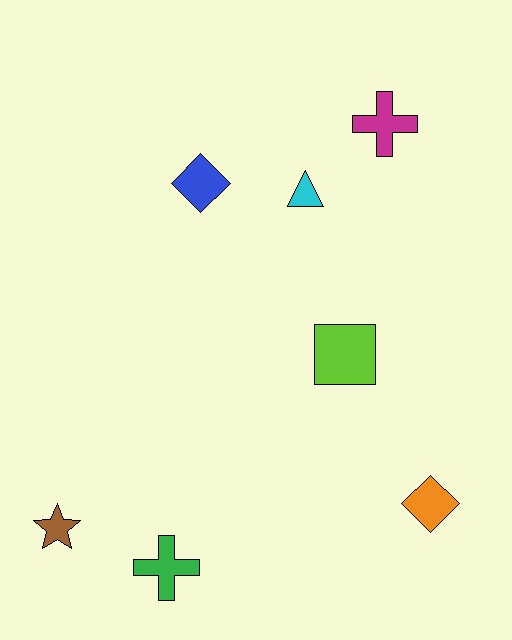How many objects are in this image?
There are 7 objects.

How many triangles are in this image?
There is 1 triangle.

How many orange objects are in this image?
There is 1 orange object.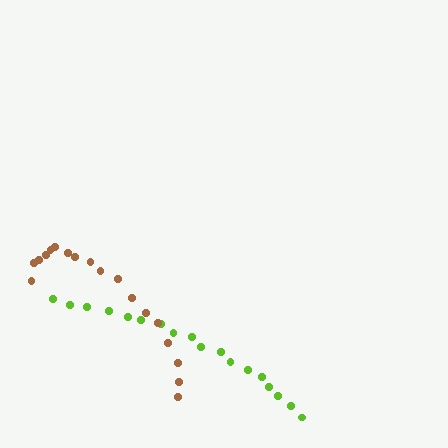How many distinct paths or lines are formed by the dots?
There are 2 distinct paths.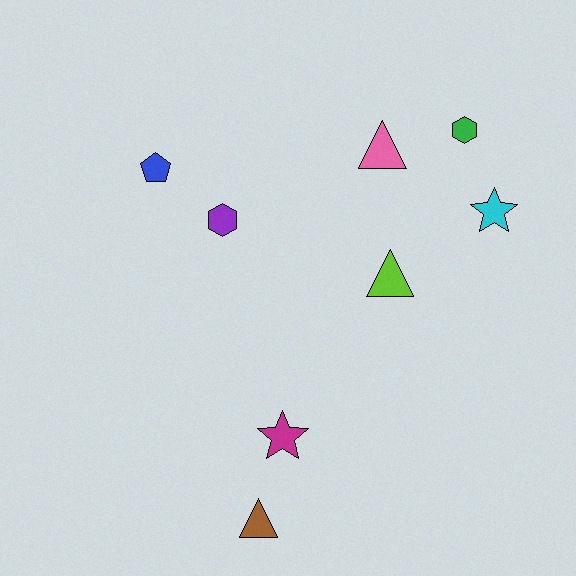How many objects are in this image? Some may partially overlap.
There are 8 objects.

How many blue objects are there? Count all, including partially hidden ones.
There is 1 blue object.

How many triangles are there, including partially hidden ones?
There are 3 triangles.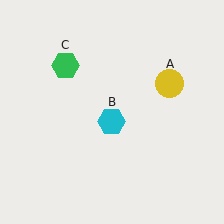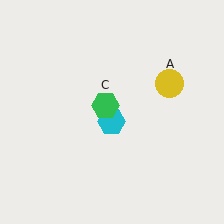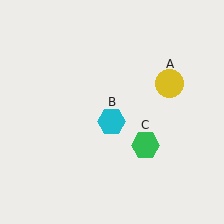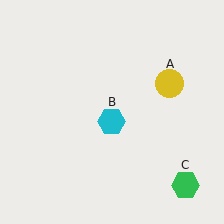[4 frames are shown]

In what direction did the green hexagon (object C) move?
The green hexagon (object C) moved down and to the right.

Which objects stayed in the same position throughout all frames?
Yellow circle (object A) and cyan hexagon (object B) remained stationary.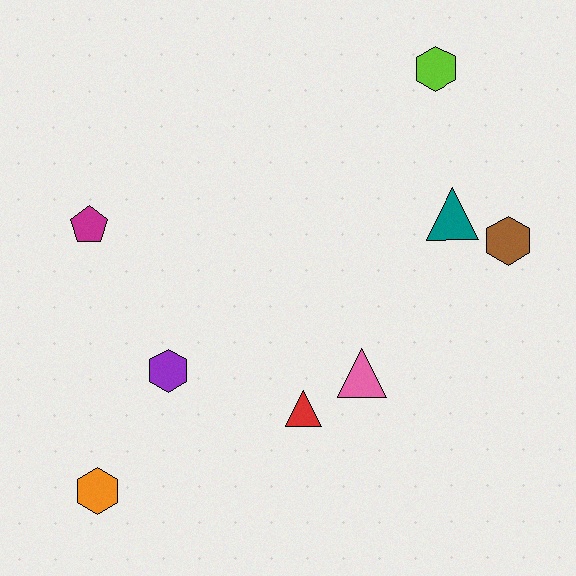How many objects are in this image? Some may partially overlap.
There are 8 objects.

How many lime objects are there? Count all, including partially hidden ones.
There is 1 lime object.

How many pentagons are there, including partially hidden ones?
There is 1 pentagon.